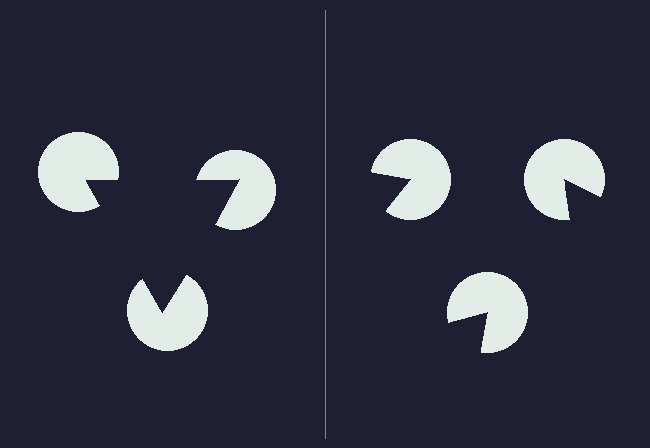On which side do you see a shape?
An illusory triangle appears on the left side. On the right side the wedge cuts are rotated, so no coherent shape forms.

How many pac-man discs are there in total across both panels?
6 — 3 on each side.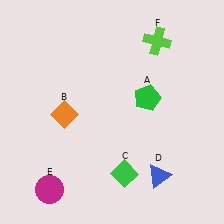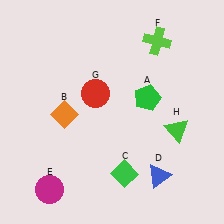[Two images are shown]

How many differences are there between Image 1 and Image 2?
There are 2 differences between the two images.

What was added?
A red circle (G), a green triangle (H) were added in Image 2.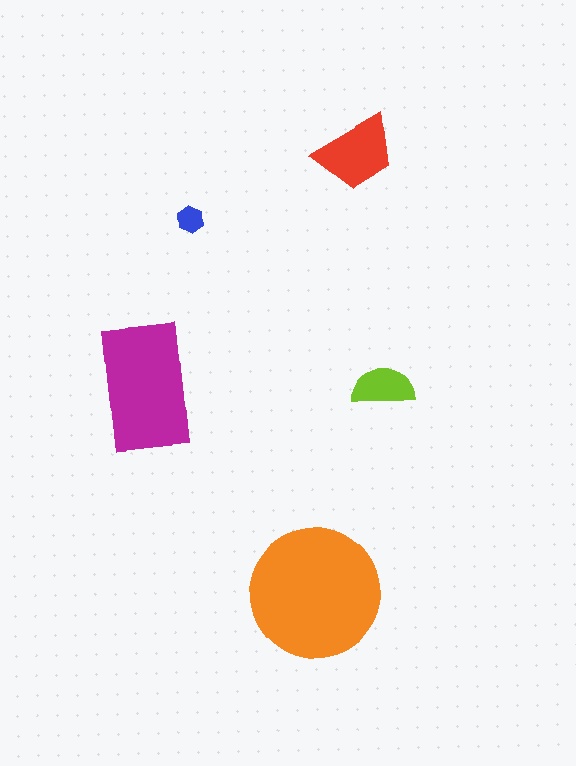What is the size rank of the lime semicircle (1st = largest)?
4th.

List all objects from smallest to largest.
The blue hexagon, the lime semicircle, the red trapezoid, the magenta rectangle, the orange circle.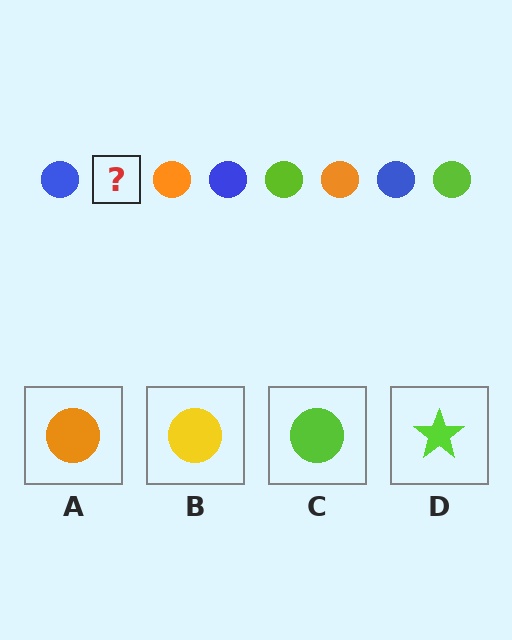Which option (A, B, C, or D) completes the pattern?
C.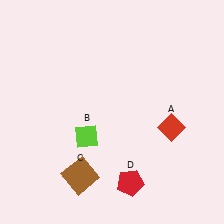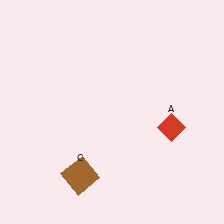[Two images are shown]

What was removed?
The red pentagon (D), the lime diamond (B) were removed in Image 2.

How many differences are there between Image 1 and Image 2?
There are 2 differences between the two images.